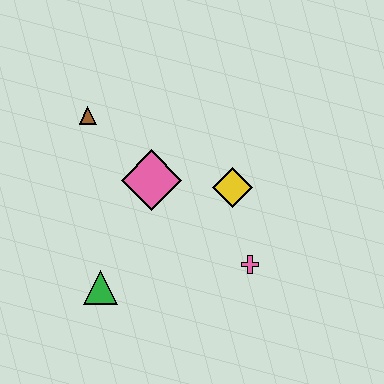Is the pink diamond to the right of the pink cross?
No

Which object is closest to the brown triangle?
The pink diamond is closest to the brown triangle.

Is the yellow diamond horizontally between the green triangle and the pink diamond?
No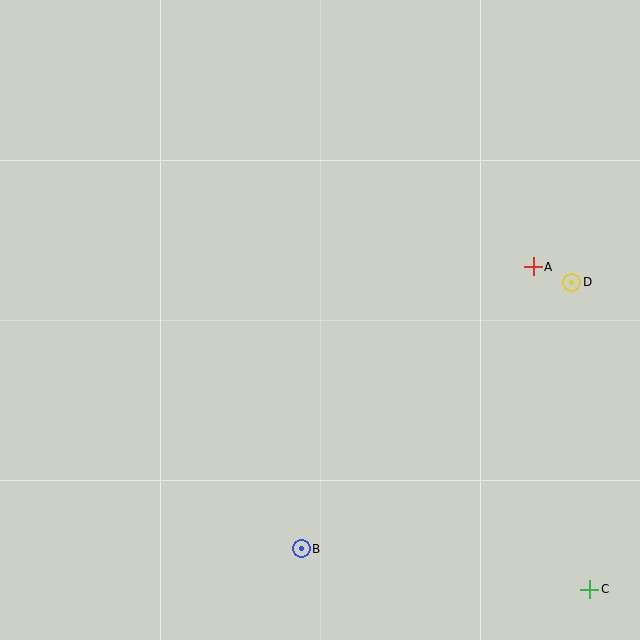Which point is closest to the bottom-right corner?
Point C is closest to the bottom-right corner.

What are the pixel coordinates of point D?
Point D is at (572, 282).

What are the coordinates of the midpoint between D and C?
The midpoint between D and C is at (581, 436).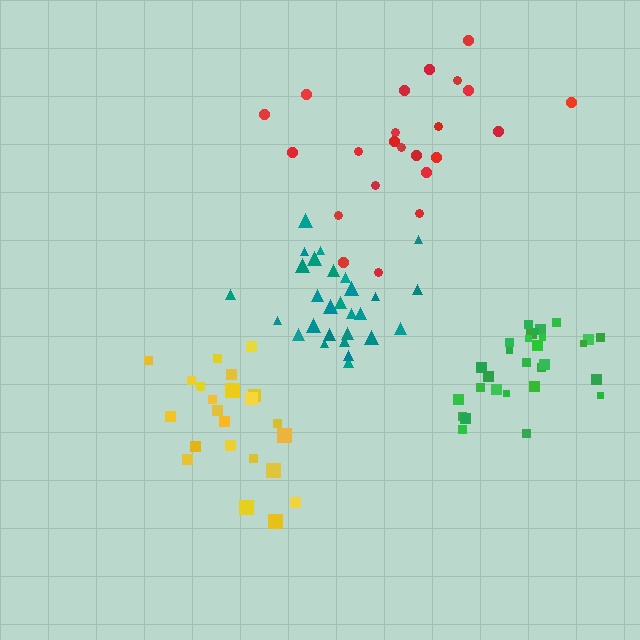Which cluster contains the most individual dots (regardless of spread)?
Green (29).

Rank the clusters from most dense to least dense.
green, teal, yellow, red.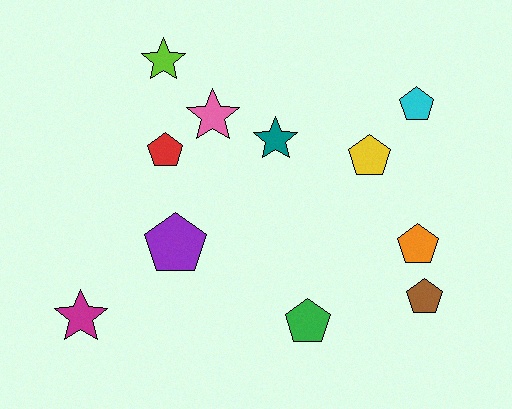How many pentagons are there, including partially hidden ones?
There are 7 pentagons.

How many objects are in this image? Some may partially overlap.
There are 11 objects.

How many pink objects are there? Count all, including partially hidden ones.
There is 1 pink object.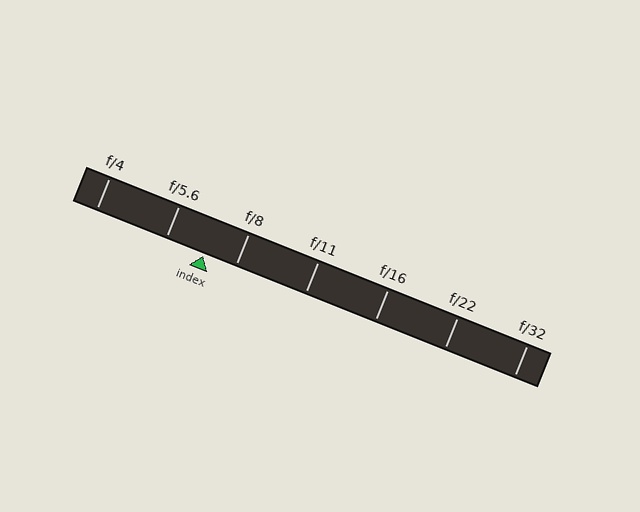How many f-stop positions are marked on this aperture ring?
There are 7 f-stop positions marked.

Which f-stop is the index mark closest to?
The index mark is closest to f/8.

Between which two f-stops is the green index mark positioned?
The index mark is between f/5.6 and f/8.